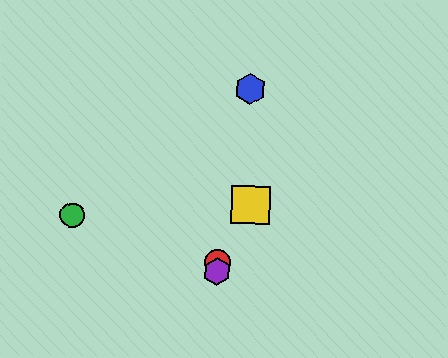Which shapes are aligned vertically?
The red circle, the purple hexagon are aligned vertically.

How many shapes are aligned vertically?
2 shapes (the red circle, the purple hexagon) are aligned vertically.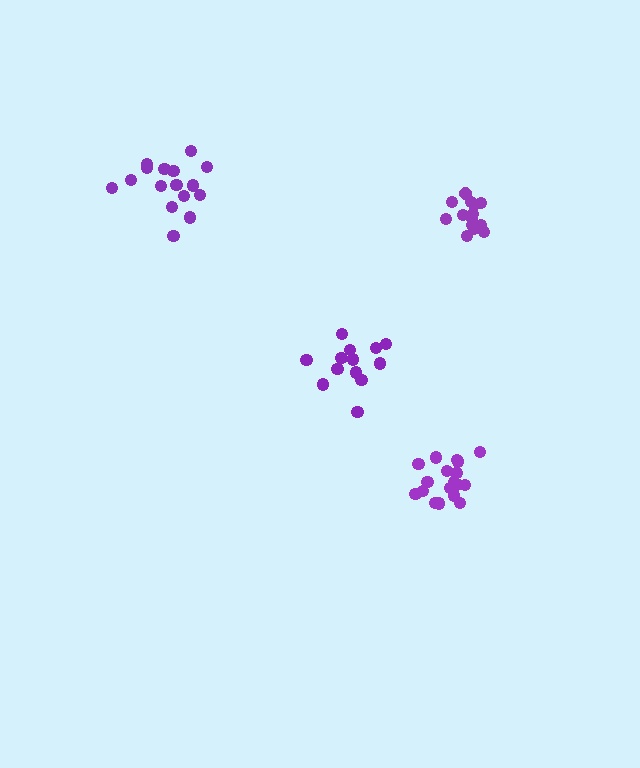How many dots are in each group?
Group 1: 16 dots, Group 2: 15 dots, Group 3: 18 dots, Group 4: 13 dots (62 total).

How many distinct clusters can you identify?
There are 4 distinct clusters.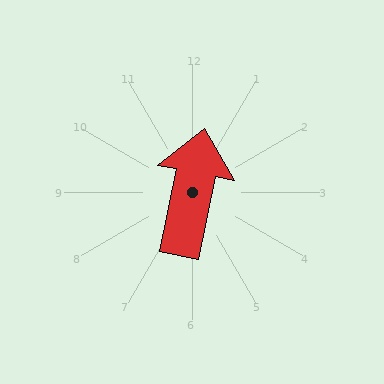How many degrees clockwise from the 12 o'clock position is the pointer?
Approximately 12 degrees.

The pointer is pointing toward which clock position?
Roughly 12 o'clock.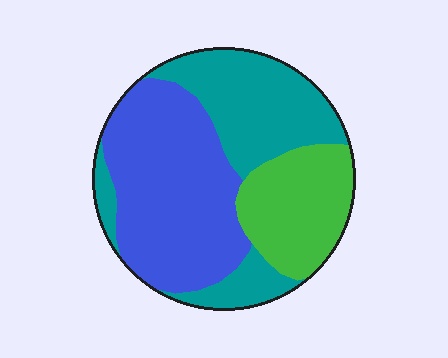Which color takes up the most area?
Blue, at roughly 40%.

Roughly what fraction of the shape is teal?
Teal covers roughly 35% of the shape.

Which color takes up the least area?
Green, at roughly 20%.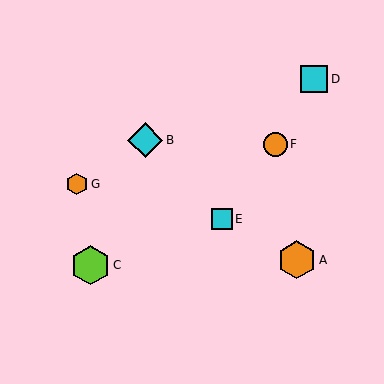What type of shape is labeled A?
Shape A is an orange hexagon.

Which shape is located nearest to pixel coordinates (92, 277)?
The lime hexagon (labeled C) at (90, 265) is nearest to that location.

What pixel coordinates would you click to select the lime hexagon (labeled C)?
Click at (90, 265) to select the lime hexagon C.